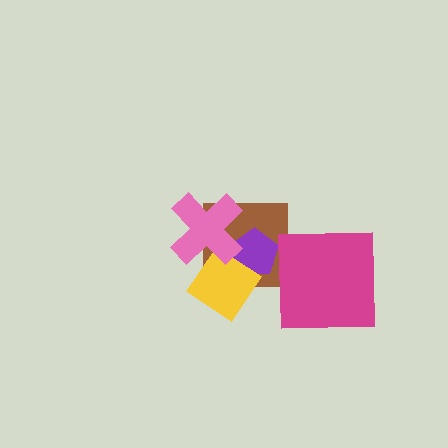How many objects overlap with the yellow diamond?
3 objects overlap with the yellow diamond.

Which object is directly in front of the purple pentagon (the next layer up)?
The yellow diamond is directly in front of the purple pentagon.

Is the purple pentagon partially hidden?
Yes, it is partially covered by another shape.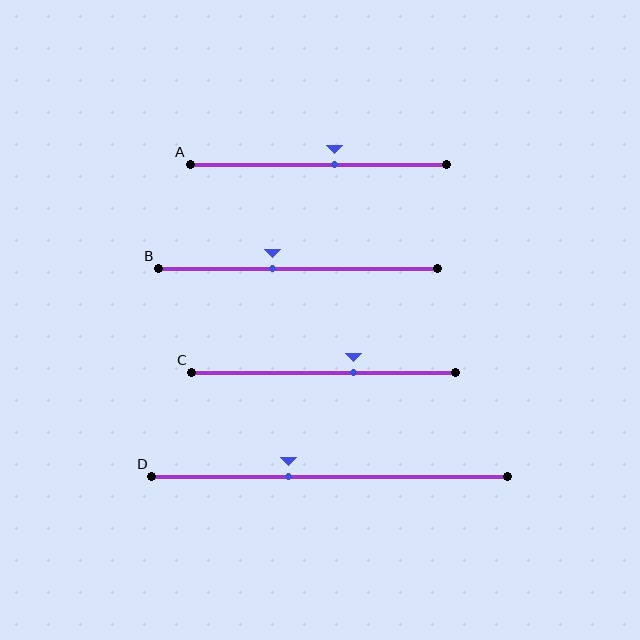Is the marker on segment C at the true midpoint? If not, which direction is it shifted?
No, the marker on segment C is shifted to the right by about 11% of the segment length.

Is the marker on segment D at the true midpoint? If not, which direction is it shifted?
No, the marker on segment D is shifted to the left by about 11% of the segment length.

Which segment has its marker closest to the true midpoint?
Segment A has its marker closest to the true midpoint.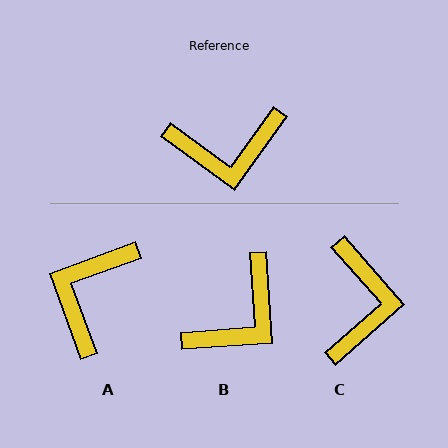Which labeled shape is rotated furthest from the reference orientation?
A, about 124 degrees away.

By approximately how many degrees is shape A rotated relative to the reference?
Approximately 124 degrees clockwise.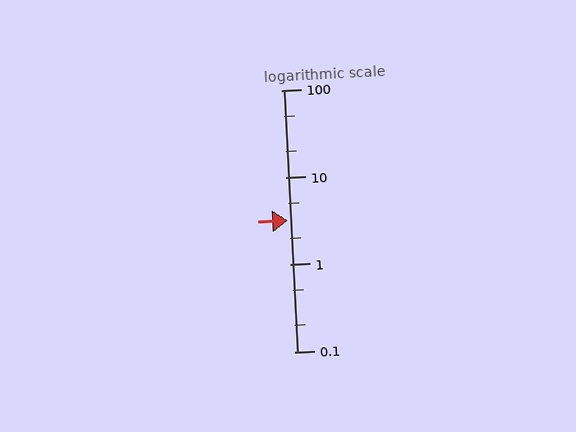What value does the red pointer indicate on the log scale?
The pointer indicates approximately 3.2.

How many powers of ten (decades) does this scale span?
The scale spans 3 decades, from 0.1 to 100.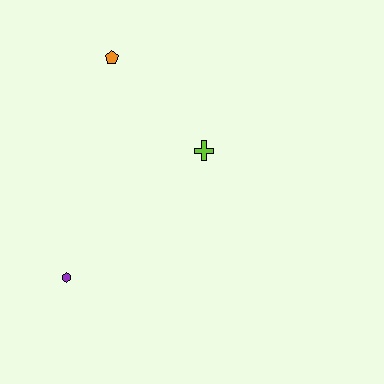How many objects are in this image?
There are 3 objects.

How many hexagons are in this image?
There is 1 hexagon.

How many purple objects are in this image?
There is 1 purple object.